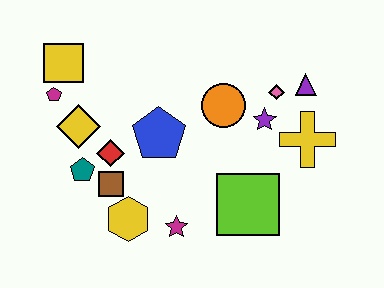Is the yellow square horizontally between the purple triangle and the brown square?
No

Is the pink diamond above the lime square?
Yes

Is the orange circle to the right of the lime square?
No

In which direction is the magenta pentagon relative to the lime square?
The magenta pentagon is to the left of the lime square.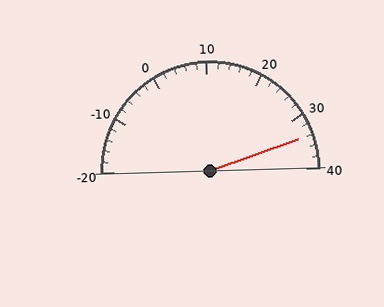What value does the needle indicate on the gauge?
The needle indicates approximately 34.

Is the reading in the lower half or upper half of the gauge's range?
The reading is in the upper half of the range (-20 to 40).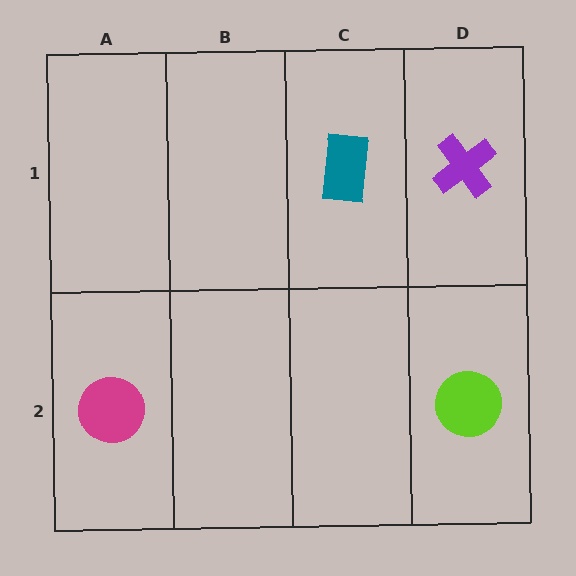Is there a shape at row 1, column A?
No, that cell is empty.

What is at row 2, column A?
A magenta circle.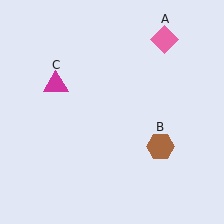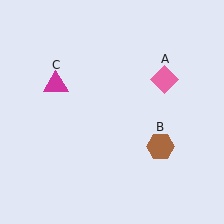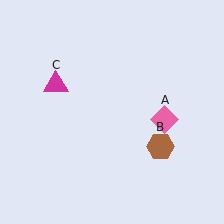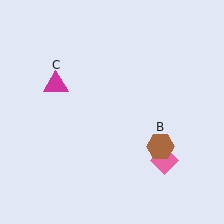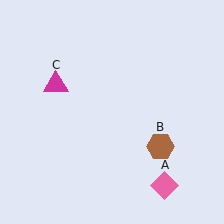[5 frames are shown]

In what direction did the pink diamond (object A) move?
The pink diamond (object A) moved down.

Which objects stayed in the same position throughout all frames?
Brown hexagon (object B) and magenta triangle (object C) remained stationary.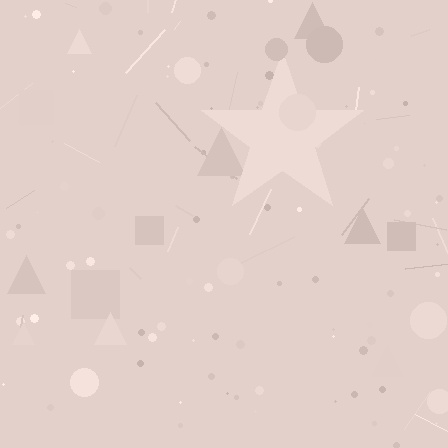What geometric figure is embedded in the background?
A star is embedded in the background.